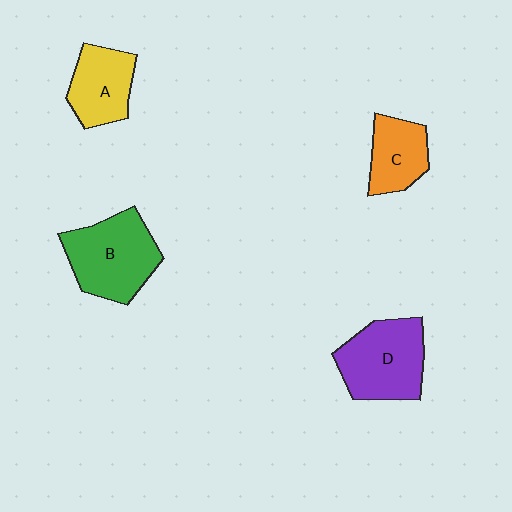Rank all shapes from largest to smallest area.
From largest to smallest: B (green), D (purple), A (yellow), C (orange).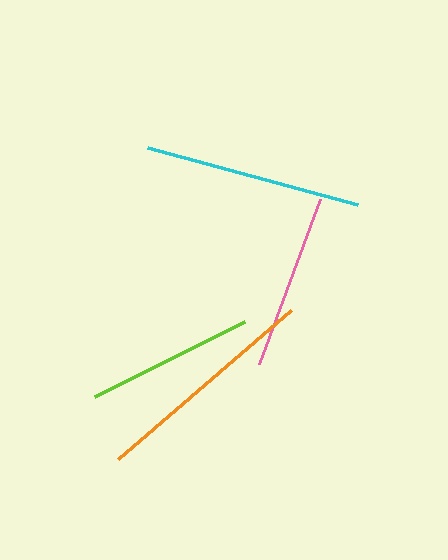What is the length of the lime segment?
The lime segment is approximately 168 pixels long.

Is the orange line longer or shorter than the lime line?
The orange line is longer than the lime line.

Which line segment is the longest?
The orange line is the longest at approximately 228 pixels.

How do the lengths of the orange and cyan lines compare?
The orange and cyan lines are approximately the same length.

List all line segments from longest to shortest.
From longest to shortest: orange, cyan, pink, lime.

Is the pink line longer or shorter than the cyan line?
The cyan line is longer than the pink line.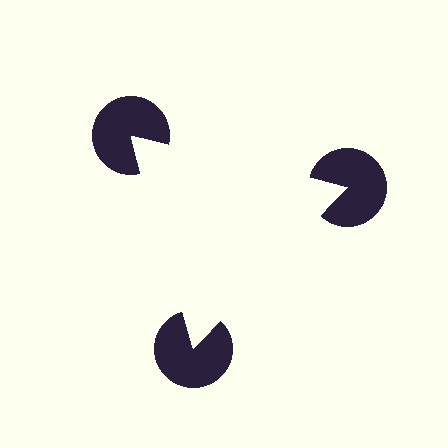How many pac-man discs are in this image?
There are 3 — one at each vertex of the illusory triangle.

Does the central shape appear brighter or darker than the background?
It typically appears slightly brighter than the background, even though no actual brightness change is drawn.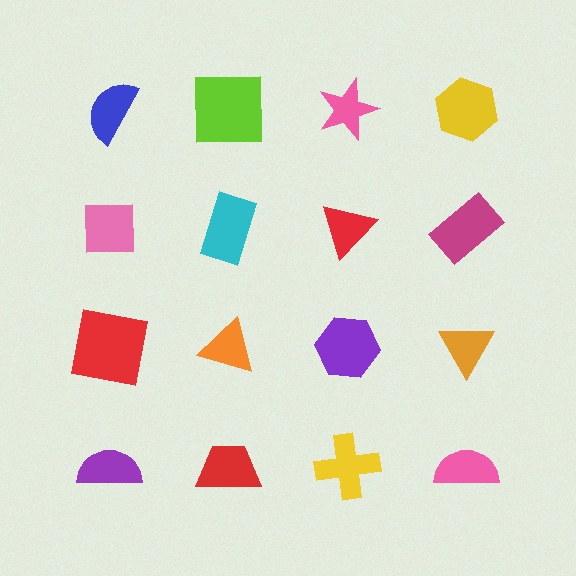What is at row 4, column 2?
A red trapezoid.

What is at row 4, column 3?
A yellow cross.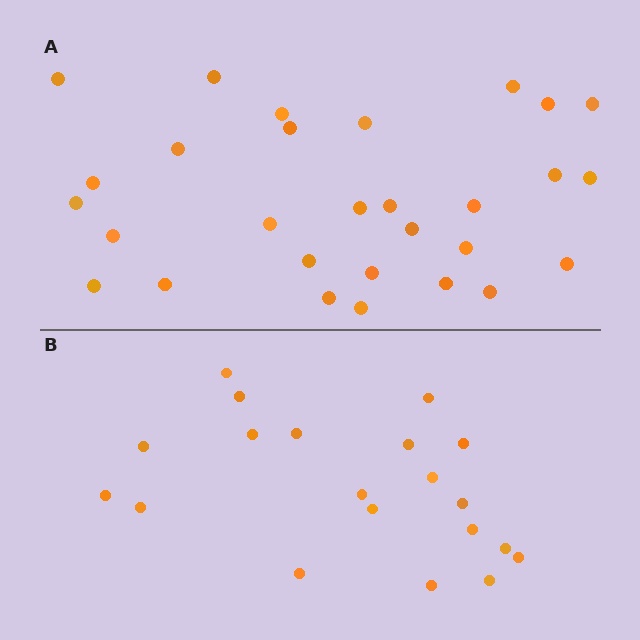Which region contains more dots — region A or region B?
Region A (the top region) has more dots.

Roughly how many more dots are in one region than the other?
Region A has roughly 8 or so more dots than region B.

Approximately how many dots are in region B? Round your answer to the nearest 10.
About 20 dots.